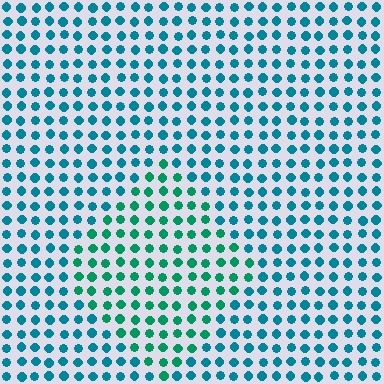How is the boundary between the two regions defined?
The boundary is defined purely by a slight shift in hue (about 31 degrees). Spacing, size, and orientation are identical on both sides.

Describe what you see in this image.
The image is filled with small teal elements in a uniform arrangement. A diamond-shaped region is visible where the elements are tinted to a slightly different hue, forming a subtle color boundary.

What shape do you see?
I see a diamond.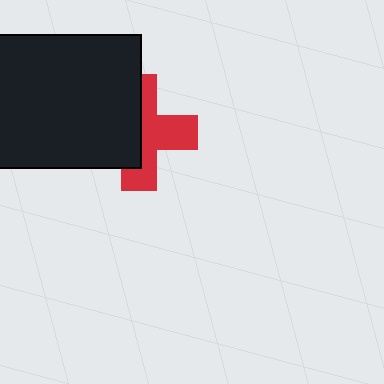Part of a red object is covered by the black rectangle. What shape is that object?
It is a cross.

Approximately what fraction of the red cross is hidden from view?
Roughly 48% of the red cross is hidden behind the black rectangle.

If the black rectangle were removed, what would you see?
You would see the complete red cross.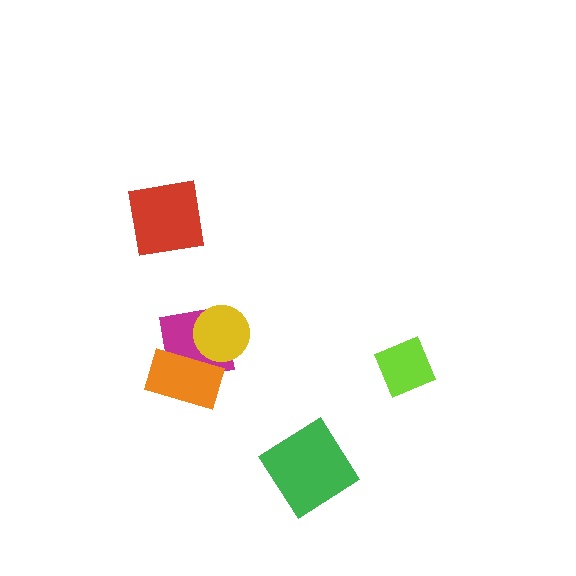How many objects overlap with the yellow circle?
1 object overlaps with the yellow circle.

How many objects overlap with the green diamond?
0 objects overlap with the green diamond.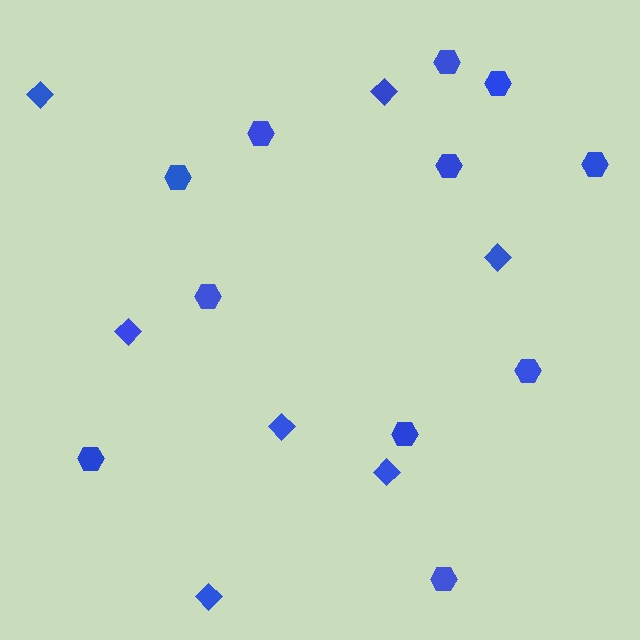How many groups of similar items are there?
There are 2 groups: one group of diamonds (7) and one group of hexagons (11).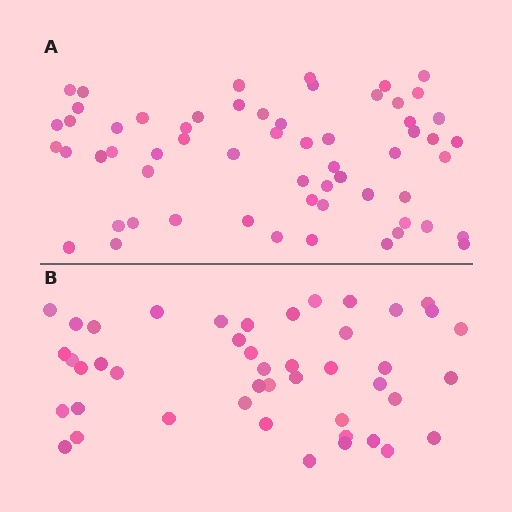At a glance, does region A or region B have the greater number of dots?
Region A (the top region) has more dots.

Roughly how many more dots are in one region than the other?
Region A has approximately 15 more dots than region B.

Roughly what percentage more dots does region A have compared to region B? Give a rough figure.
About 35% more.